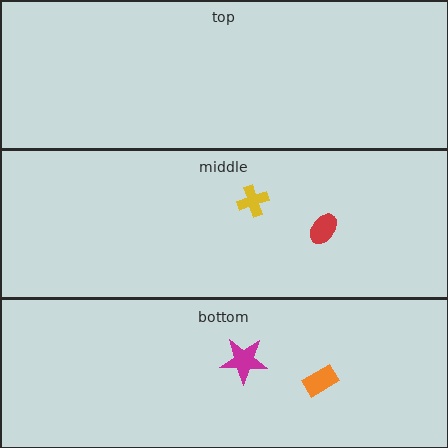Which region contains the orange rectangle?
The bottom region.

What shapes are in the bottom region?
The orange rectangle, the magenta star.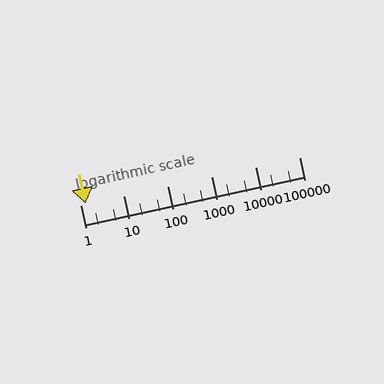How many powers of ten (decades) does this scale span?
The scale spans 5 decades, from 1 to 100000.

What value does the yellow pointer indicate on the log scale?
The pointer indicates approximately 1.3.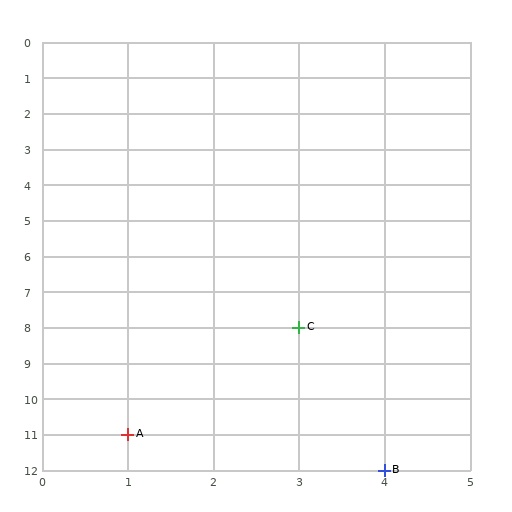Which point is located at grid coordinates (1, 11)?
Point A is at (1, 11).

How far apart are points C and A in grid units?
Points C and A are 2 columns and 3 rows apart (about 3.6 grid units diagonally).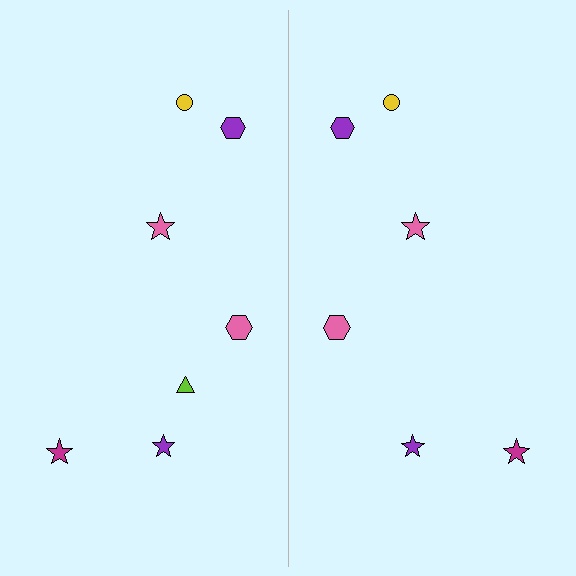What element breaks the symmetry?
A lime triangle is missing from the right side.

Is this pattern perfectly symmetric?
No, the pattern is not perfectly symmetric. A lime triangle is missing from the right side.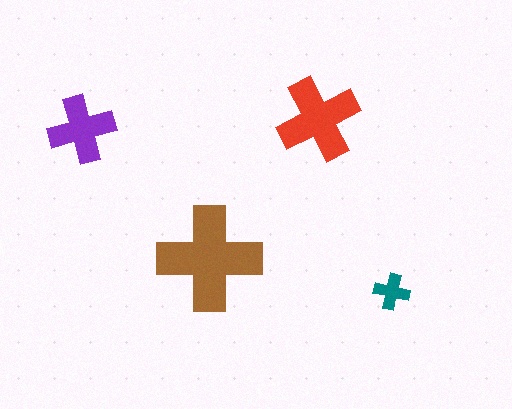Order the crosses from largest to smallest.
the brown one, the red one, the purple one, the teal one.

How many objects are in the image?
There are 4 objects in the image.